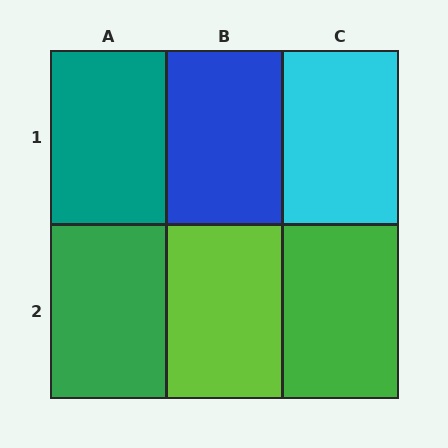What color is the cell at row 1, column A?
Teal.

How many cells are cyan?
1 cell is cyan.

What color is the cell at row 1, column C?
Cyan.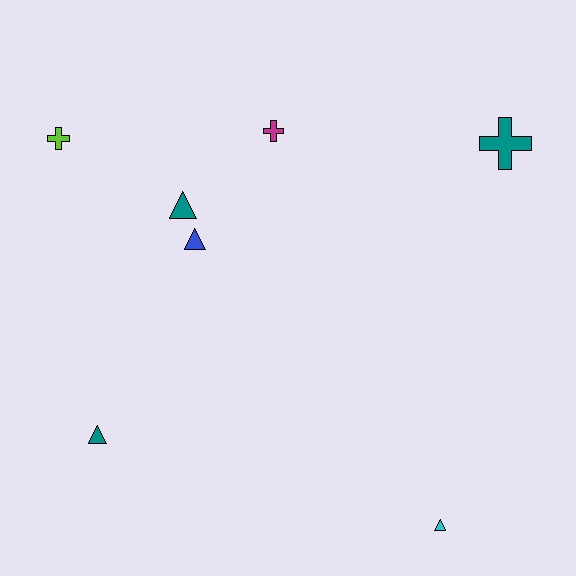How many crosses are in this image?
There are 3 crosses.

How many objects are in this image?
There are 7 objects.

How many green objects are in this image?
There are no green objects.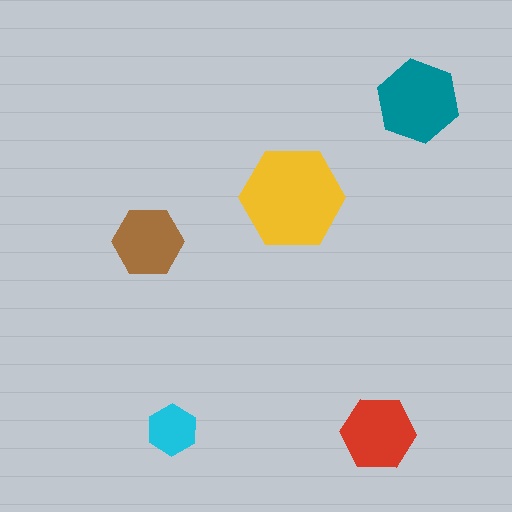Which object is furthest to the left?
The brown hexagon is leftmost.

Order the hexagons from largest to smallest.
the yellow one, the teal one, the red one, the brown one, the cyan one.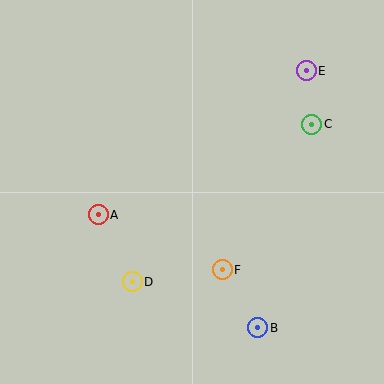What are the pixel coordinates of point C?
Point C is at (312, 124).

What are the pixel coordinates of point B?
Point B is at (258, 328).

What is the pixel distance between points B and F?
The distance between B and F is 68 pixels.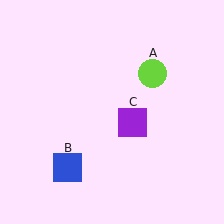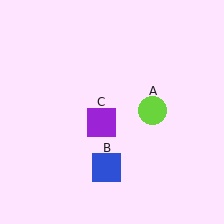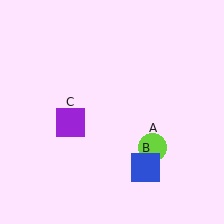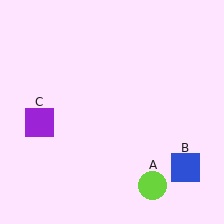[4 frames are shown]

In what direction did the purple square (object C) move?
The purple square (object C) moved left.